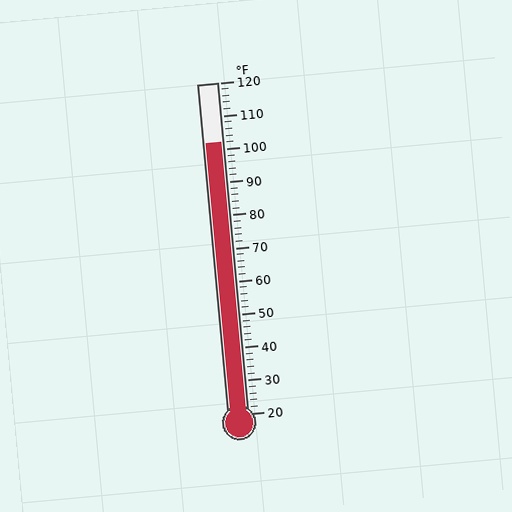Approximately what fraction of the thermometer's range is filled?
The thermometer is filled to approximately 80% of its range.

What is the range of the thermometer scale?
The thermometer scale ranges from 20°F to 120°F.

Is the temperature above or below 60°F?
The temperature is above 60°F.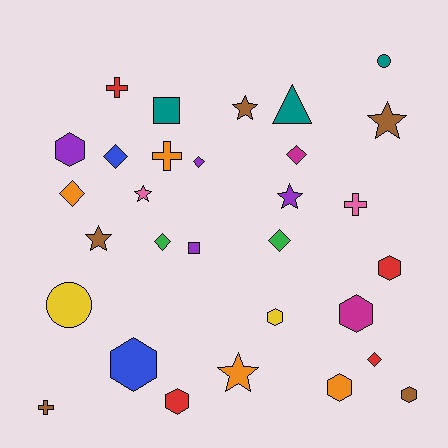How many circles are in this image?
There are 2 circles.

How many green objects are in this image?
There are 2 green objects.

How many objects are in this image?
There are 30 objects.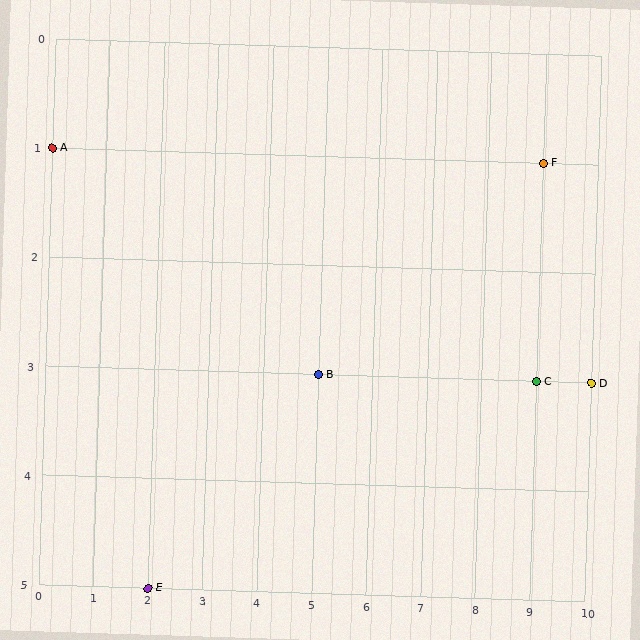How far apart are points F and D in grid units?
Points F and D are 1 column and 2 rows apart (about 2.2 grid units diagonally).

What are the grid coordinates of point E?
Point E is at grid coordinates (2, 5).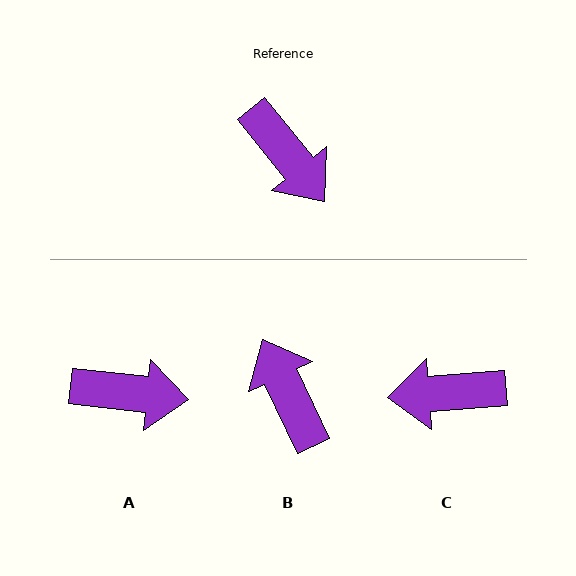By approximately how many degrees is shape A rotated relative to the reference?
Approximately 45 degrees counter-clockwise.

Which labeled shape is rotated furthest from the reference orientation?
B, about 167 degrees away.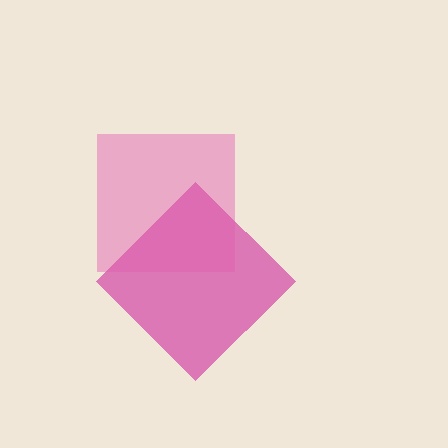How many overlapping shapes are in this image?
There are 2 overlapping shapes in the image.